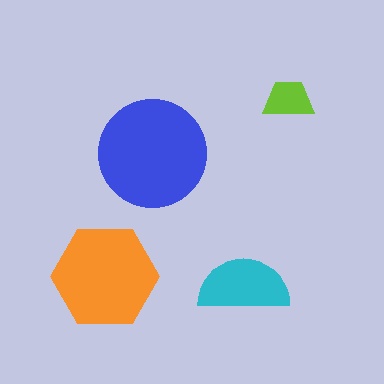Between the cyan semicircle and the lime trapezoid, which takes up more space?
The cyan semicircle.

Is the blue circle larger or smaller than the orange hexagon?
Larger.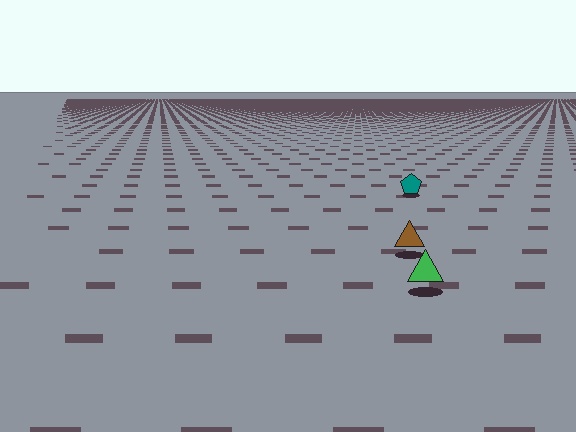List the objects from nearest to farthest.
From nearest to farthest: the green triangle, the brown triangle, the teal pentagon.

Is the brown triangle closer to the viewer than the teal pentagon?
Yes. The brown triangle is closer — you can tell from the texture gradient: the ground texture is coarser near it.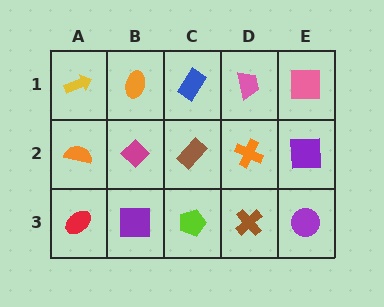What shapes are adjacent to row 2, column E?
A pink square (row 1, column E), a purple circle (row 3, column E), an orange cross (row 2, column D).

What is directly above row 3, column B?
A magenta diamond.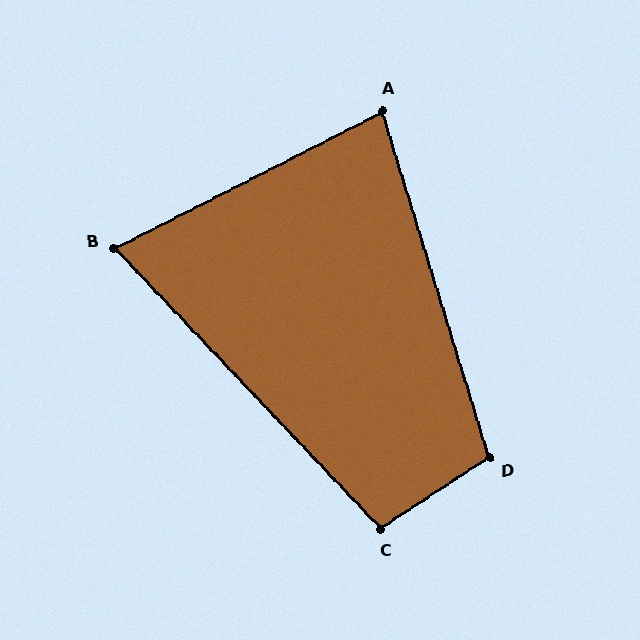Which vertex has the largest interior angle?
D, at approximately 106 degrees.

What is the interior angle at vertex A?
Approximately 80 degrees (acute).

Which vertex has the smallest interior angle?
B, at approximately 74 degrees.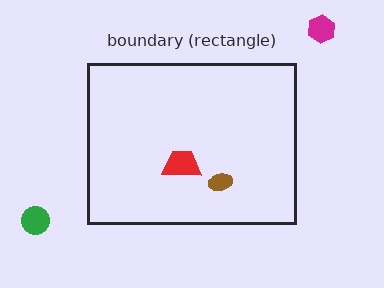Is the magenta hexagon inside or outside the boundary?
Outside.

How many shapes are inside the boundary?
2 inside, 2 outside.